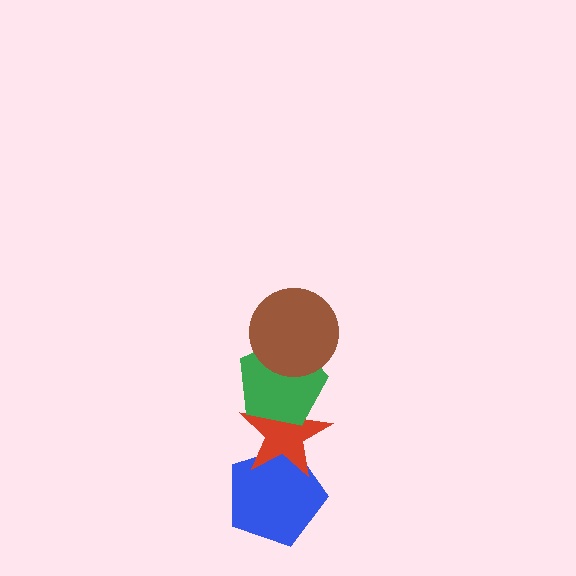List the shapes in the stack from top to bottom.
From top to bottom: the brown circle, the green pentagon, the red star, the blue pentagon.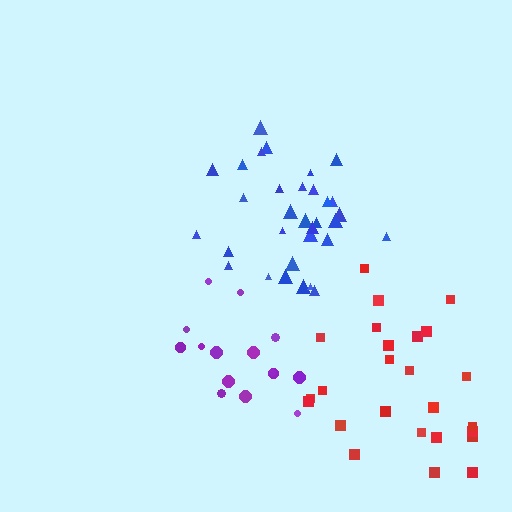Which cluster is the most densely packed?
Blue.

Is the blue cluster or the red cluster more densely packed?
Blue.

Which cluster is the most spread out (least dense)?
Red.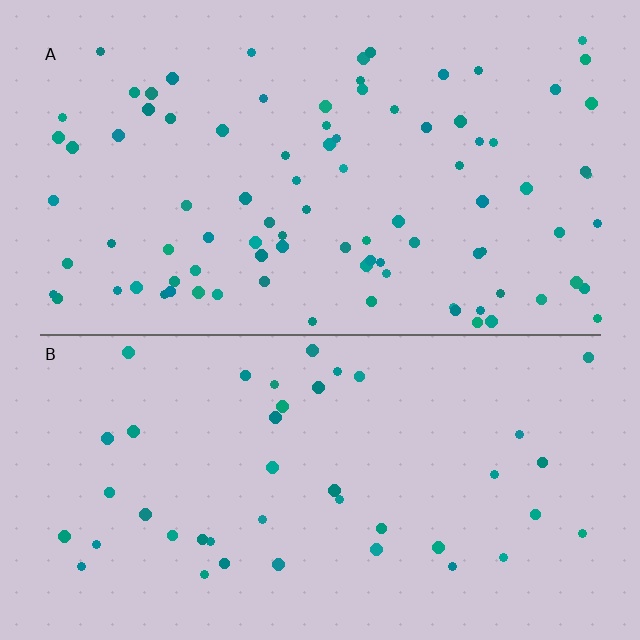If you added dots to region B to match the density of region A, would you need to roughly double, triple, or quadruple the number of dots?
Approximately double.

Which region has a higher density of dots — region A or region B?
A (the top).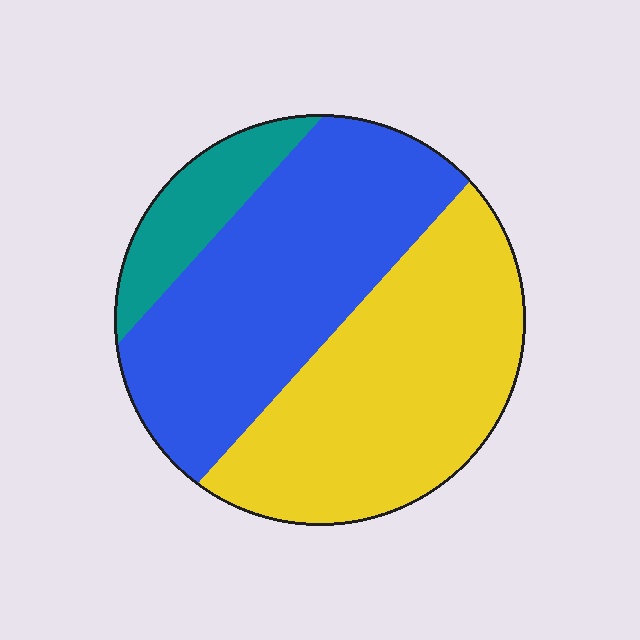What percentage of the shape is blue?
Blue covers about 45% of the shape.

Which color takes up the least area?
Teal, at roughly 10%.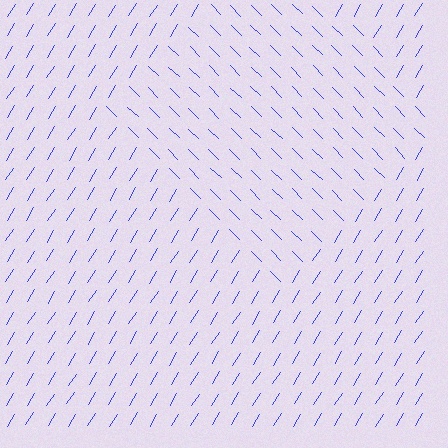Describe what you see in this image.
The image is filled with small blue line segments. A diamond region in the image has lines oriented differently from the surrounding lines, creating a visible texture boundary.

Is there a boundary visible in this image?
Yes, there is a texture boundary formed by a change in line orientation.